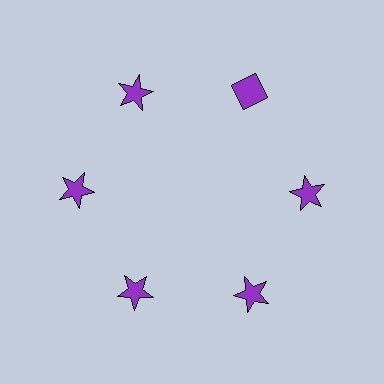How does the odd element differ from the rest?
It has a different shape: diamond instead of star.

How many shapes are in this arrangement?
There are 6 shapes arranged in a ring pattern.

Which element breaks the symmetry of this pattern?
The purple diamond at roughly the 1 o'clock position breaks the symmetry. All other shapes are purple stars.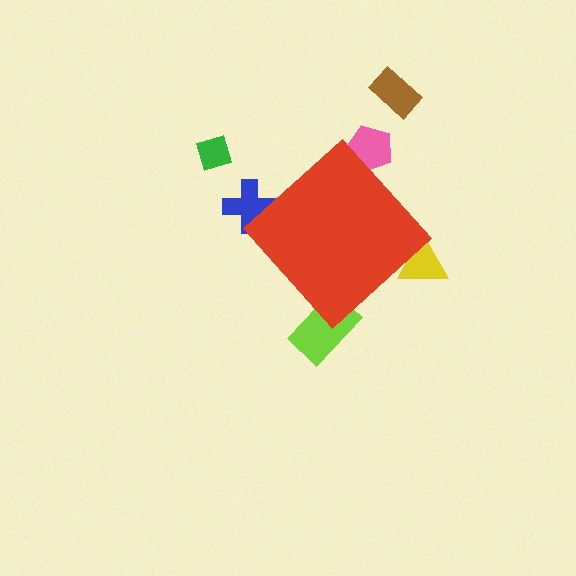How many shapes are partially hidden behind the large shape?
4 shapes are partially hidden.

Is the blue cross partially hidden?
Yes, the blue cross is partially hidden behind the red diamond.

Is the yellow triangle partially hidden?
Yes, the yellow triangle is partially hidden behind the red diamond.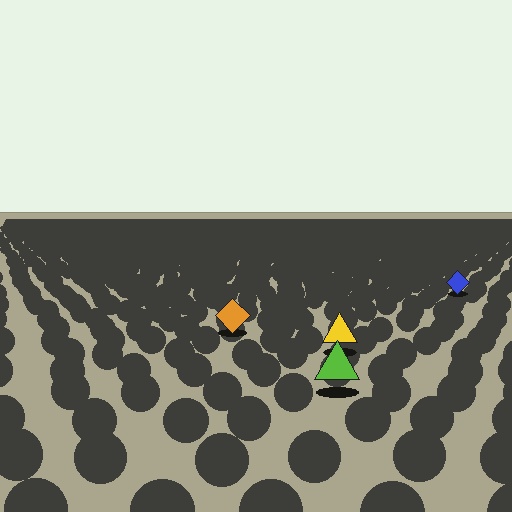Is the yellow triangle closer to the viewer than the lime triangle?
No. The lime triangle is closer — you can tell from the texture gradient: the ground texture is coarser near it.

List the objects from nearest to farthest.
From nearest to farthest: the lime triangle, the yellow triangle, the orange diamond, the blue diamond.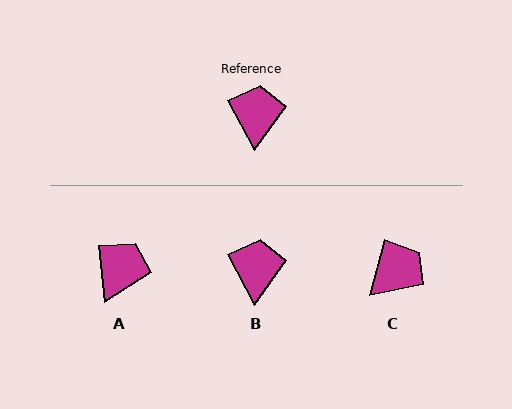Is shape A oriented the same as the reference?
No, it is off by about 22 degrees.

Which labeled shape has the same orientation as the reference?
B.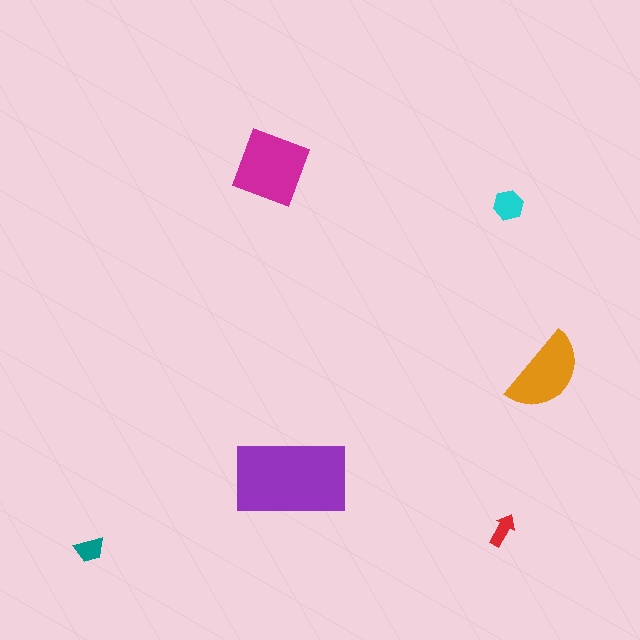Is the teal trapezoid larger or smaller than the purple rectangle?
Smaller.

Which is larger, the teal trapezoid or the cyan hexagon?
The cyan hexagon.